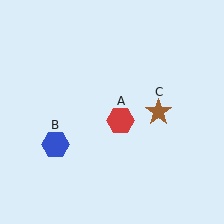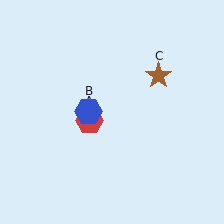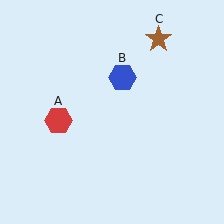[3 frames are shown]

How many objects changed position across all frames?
3 objects changed position: red hexagon (object A), blue hexagon (object B), brown star (object C).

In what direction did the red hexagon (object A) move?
The red hexagon (object A) moved left.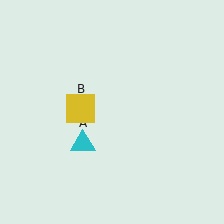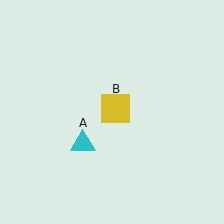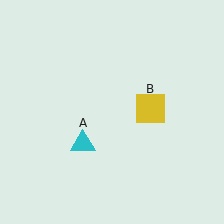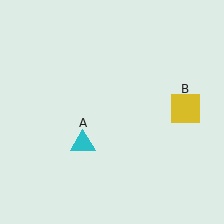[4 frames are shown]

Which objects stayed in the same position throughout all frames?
Cyan triangle (object A) remained stationary.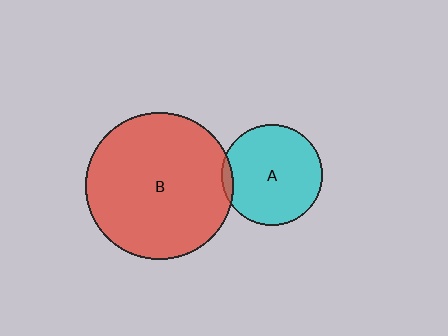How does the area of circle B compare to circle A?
Approximately 2.1 times.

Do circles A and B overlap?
Yes.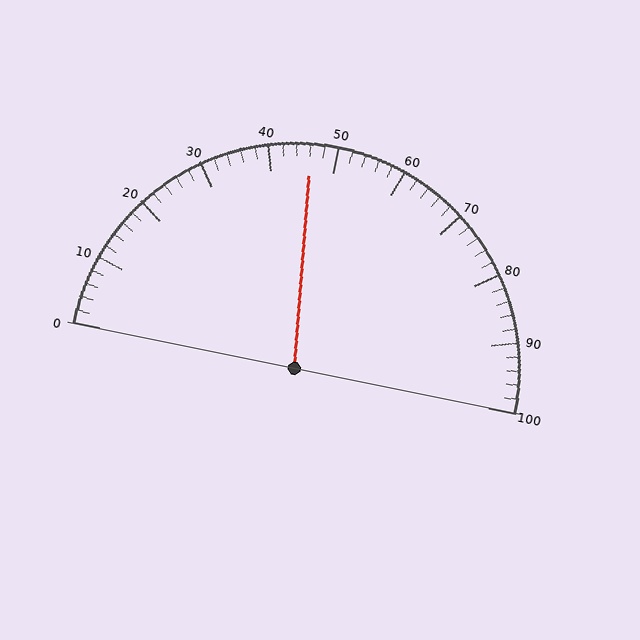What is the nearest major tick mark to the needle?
The nearest major tick mark is 50.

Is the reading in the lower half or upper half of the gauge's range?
The reading is in the lower half of the range (0 to 100).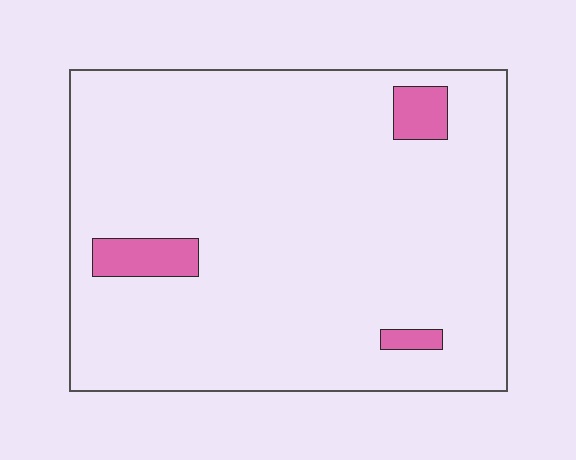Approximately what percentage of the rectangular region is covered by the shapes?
Approximately 5%.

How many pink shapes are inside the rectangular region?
3.